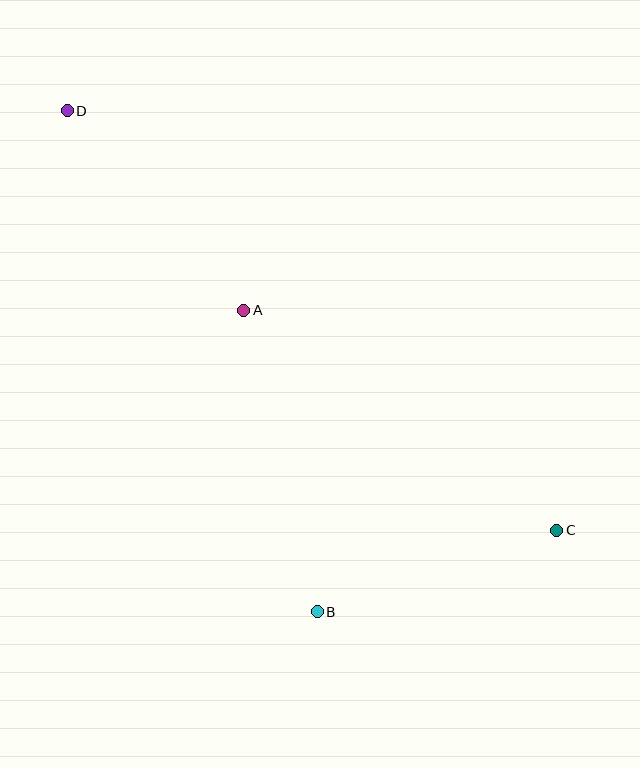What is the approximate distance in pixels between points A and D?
The distance between A and D is approximately 266 pixels.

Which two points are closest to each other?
Points B and C are closest to each other.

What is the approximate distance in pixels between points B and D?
The distance between B and D is approximately 560 pixels.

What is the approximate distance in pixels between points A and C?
The distance between A and C is approximately 383 pixels.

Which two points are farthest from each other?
Points C and D are farthest from each other.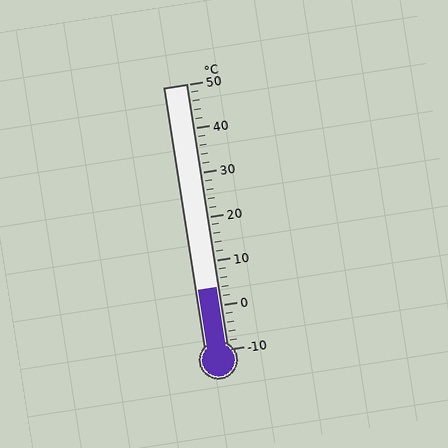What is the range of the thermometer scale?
The thermometer scale ranges from -10°C to 50°C.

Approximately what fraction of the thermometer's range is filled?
The thermometer is filled to approximately 25% of its range.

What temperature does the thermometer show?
The thermometer shows approximately 4°C.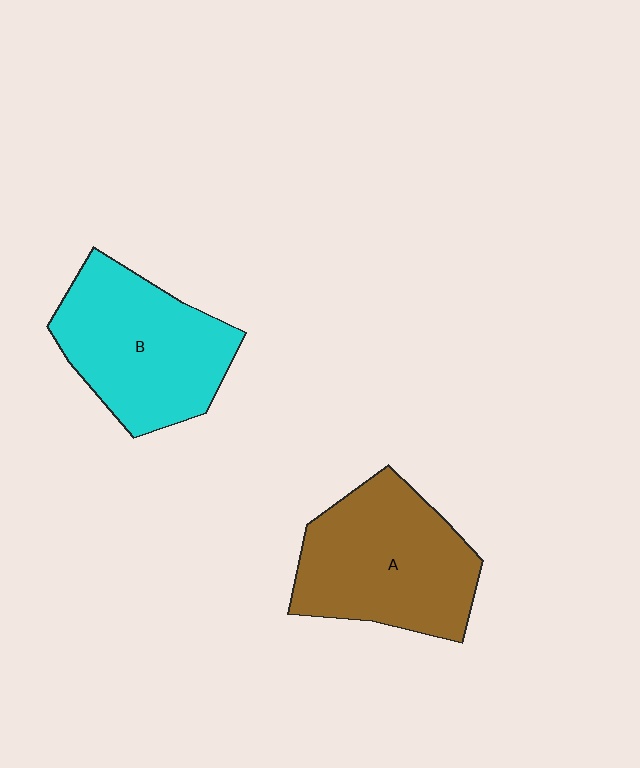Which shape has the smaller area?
Shape B (cyan).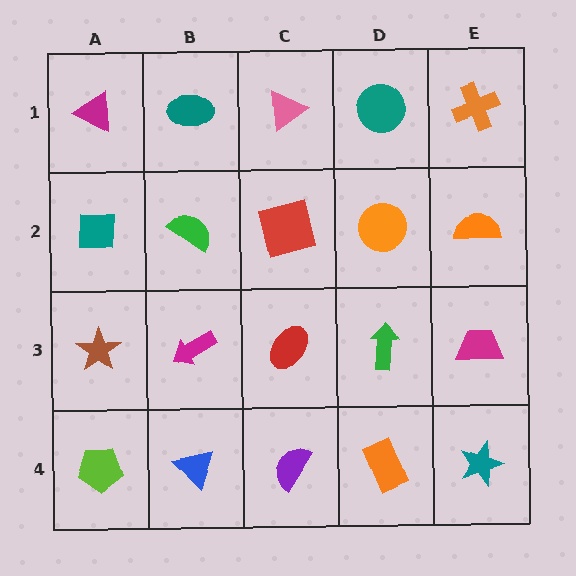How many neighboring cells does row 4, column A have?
2.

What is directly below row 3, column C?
A purple semicircle.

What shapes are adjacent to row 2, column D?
A teal circle (row 1, column D), a green arrow (row 3, column D), a red square (row 2, column C), an orange semicircle (row 2, column E).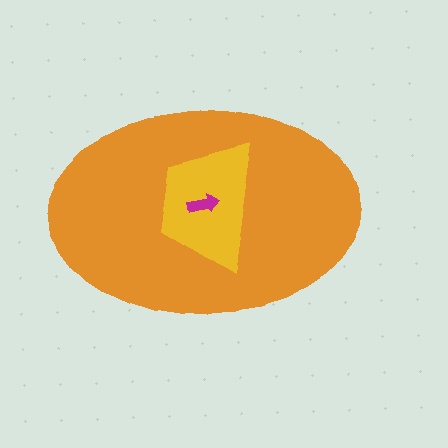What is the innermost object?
The magenta arrow.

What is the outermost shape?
The orange ellipse.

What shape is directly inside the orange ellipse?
The yellow trapezoid.